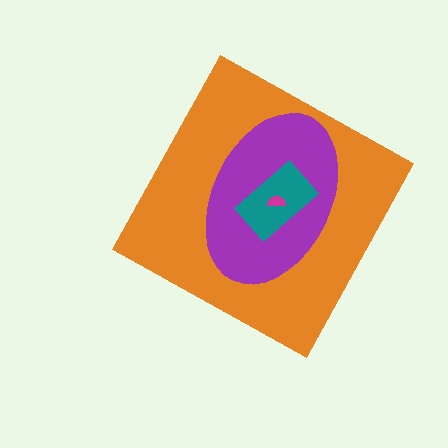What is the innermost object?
The magenta semicircle.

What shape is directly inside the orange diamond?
The purple ellipse.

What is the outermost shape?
The orange diamond.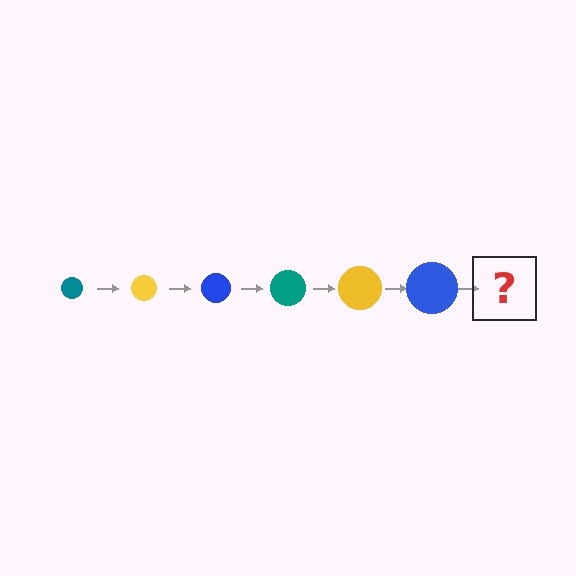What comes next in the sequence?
The next element should be a teal circle, larger than the previous one.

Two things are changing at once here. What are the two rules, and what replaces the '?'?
The two rules are that the circle grows larger each step and the color cycles through teal, yellow, and blue. The '?' should be a teal circle, larger than the previous one.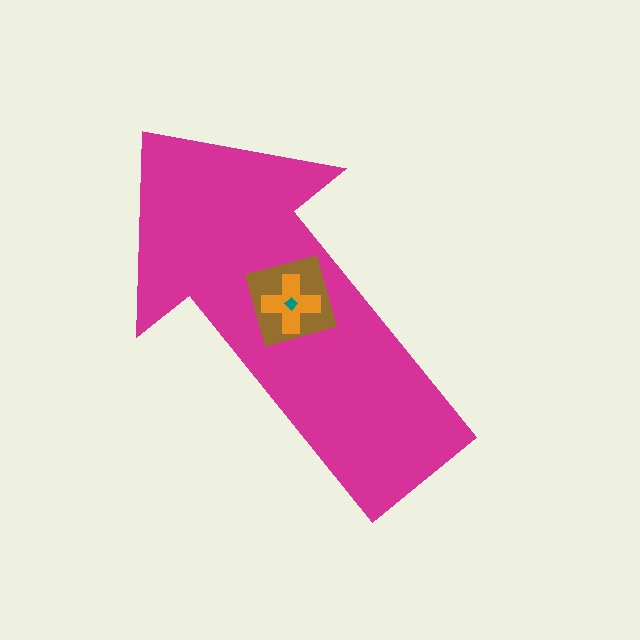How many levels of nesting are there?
4.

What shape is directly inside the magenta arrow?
The brown square.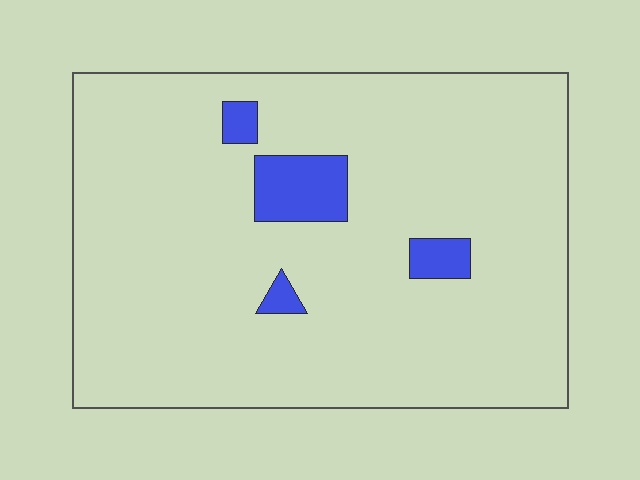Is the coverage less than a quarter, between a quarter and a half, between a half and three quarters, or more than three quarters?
Less than a quarter.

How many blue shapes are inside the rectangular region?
4.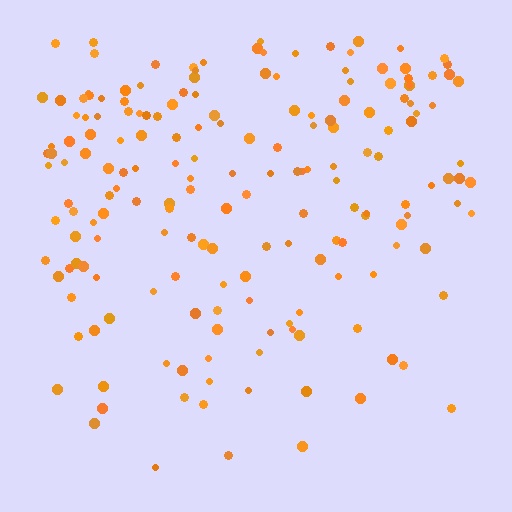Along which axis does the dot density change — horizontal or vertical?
Vertical.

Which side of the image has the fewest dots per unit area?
The bottom.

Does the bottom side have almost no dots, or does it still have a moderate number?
Still a moderate number, just noticeably fewer than the top.